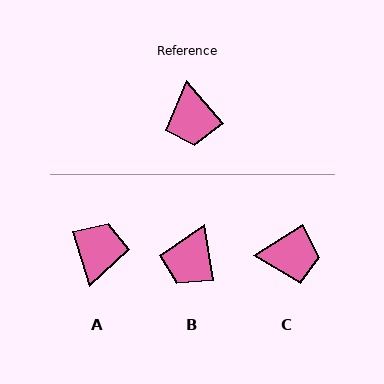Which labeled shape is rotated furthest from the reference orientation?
A, about 156 degrees away.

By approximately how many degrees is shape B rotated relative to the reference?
Approximately 32 degrees clockwise.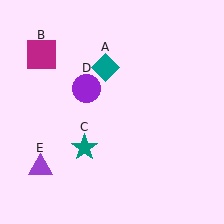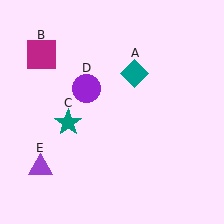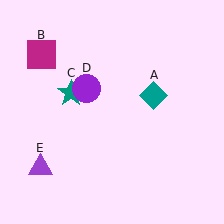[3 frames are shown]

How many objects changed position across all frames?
2 objects changed position: teal diamond (object A), teal star (object C).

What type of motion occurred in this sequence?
The teal diamond (object A), teal star (object C) rotated clockwise around the center of the scene.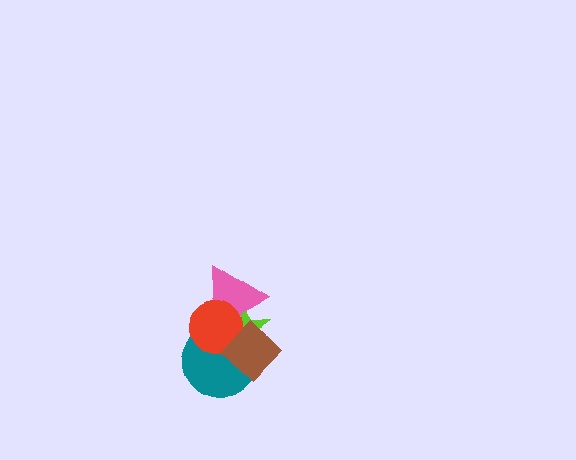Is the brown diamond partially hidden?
No, no other shape covers it.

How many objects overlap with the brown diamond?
4 objects overlap with the brown diamond.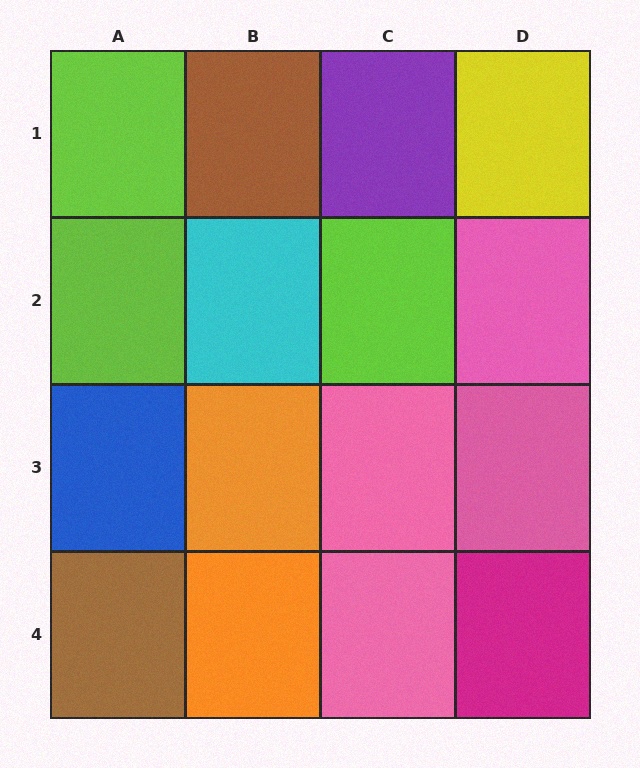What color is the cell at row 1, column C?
Purple.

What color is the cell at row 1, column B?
Brown.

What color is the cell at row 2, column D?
Pink.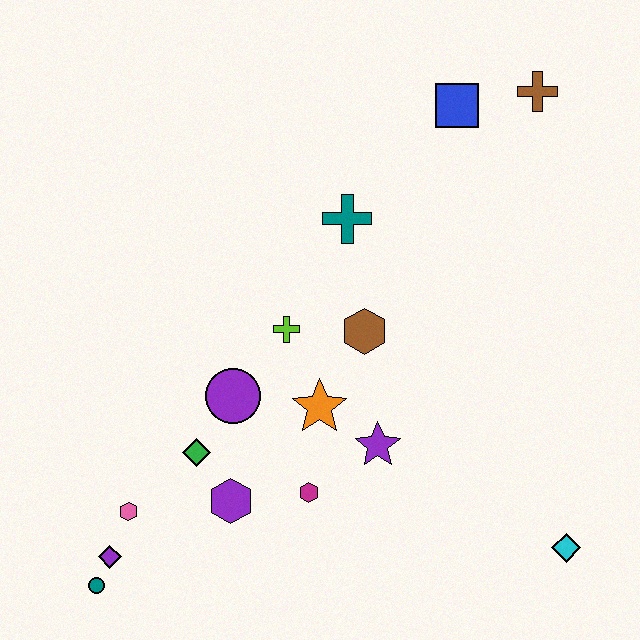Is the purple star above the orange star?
No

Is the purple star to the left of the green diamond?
No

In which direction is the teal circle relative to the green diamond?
The teal circle is below the green diamond.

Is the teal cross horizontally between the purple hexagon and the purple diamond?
No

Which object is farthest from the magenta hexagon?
The brown cross is farthest from the magenta hexagon.